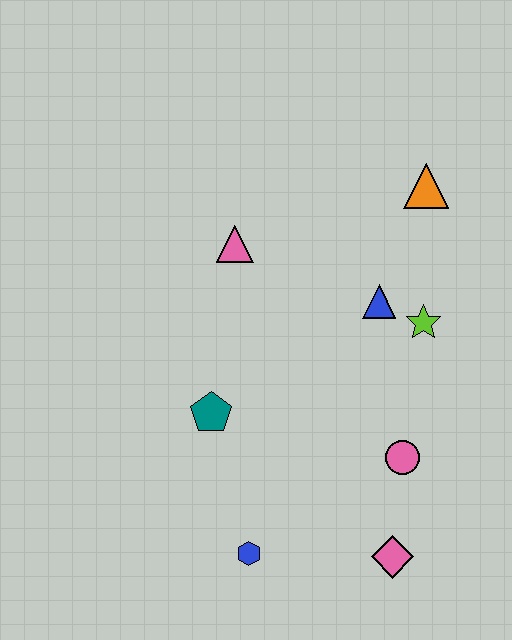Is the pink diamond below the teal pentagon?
Yes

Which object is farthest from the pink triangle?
The pink diamond is farthest from the pink triangle.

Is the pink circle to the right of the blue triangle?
Yes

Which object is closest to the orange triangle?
The blue triangle is closest to the orange triangle.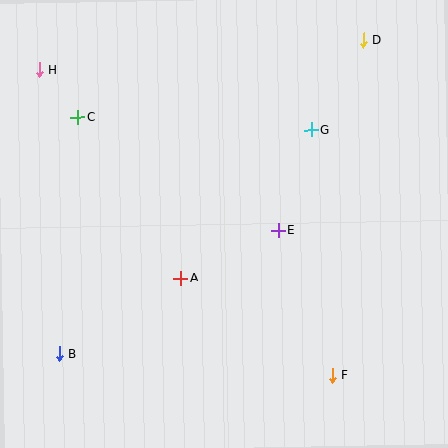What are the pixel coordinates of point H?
Point H is at (40, 70).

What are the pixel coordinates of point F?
Point F is at (332, 376).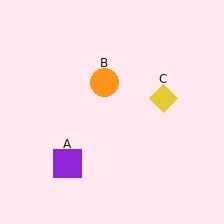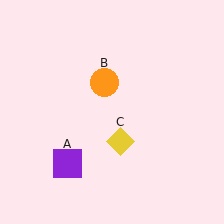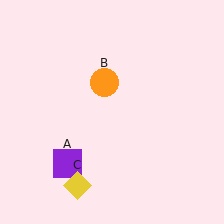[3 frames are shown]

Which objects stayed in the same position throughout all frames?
Purple square (object A) and orange circle (object B) remained stationary.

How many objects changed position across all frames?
1 object changed position: yellow diamond (object C).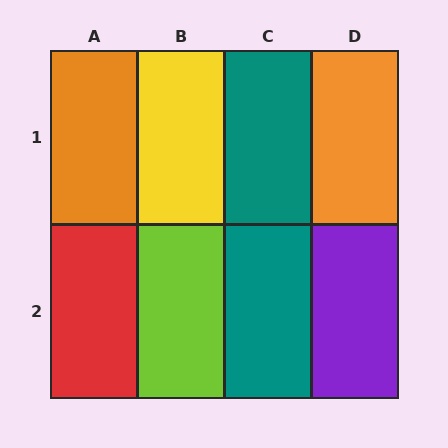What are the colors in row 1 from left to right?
Orange, yellow, teal, orange.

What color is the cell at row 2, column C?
Teal.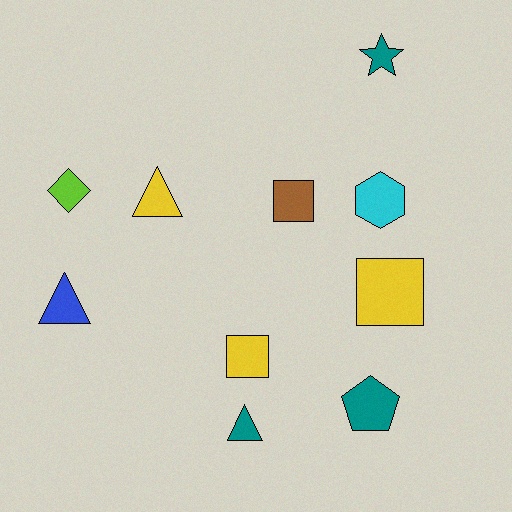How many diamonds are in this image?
There is 1 diamond.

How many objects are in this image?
There are 10 objects.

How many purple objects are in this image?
There are no purple objects.